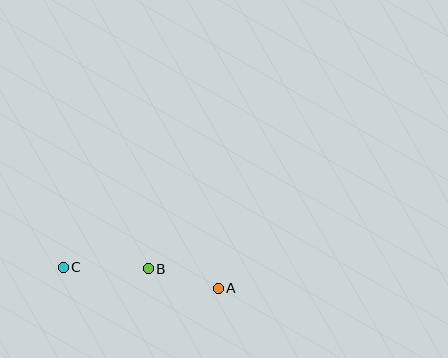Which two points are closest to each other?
Points A and B are closest to each other.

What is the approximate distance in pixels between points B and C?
The distance between B and C is approximately 85 pixels.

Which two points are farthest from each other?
Points A and C are farthest from each other.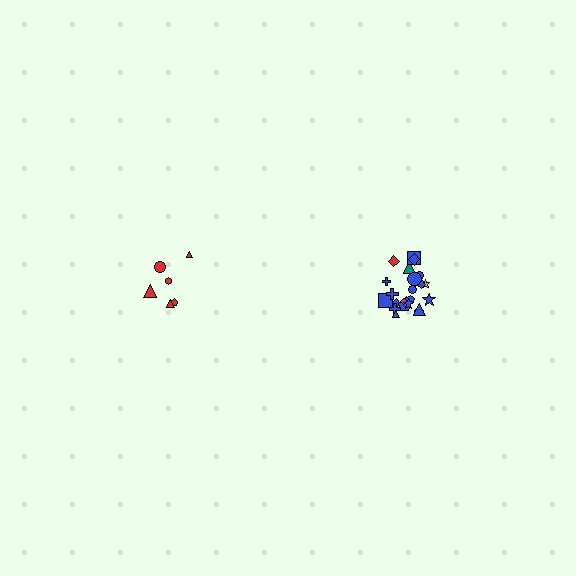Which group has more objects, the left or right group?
The right group.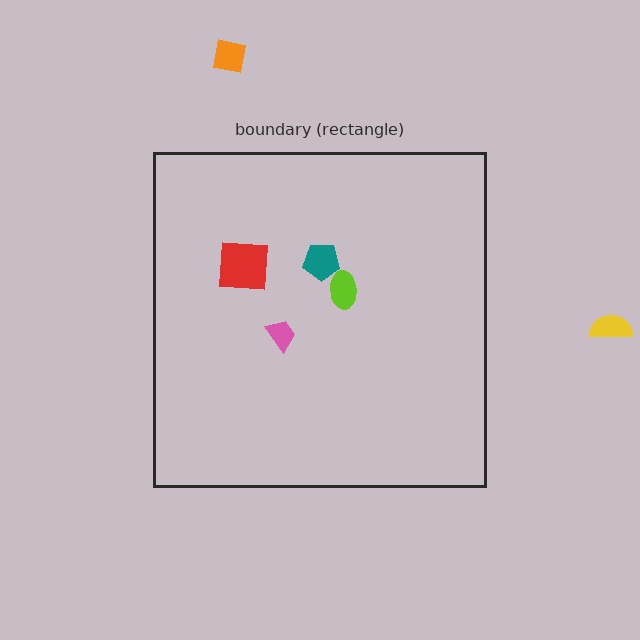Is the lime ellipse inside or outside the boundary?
Inside.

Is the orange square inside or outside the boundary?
Outside.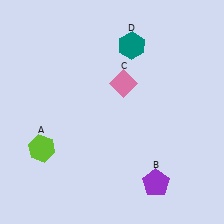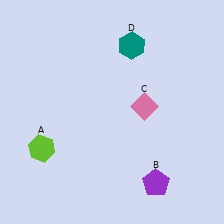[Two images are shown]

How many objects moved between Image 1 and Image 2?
1 object moved between the two images.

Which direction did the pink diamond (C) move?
The pink diamond (C) moved down.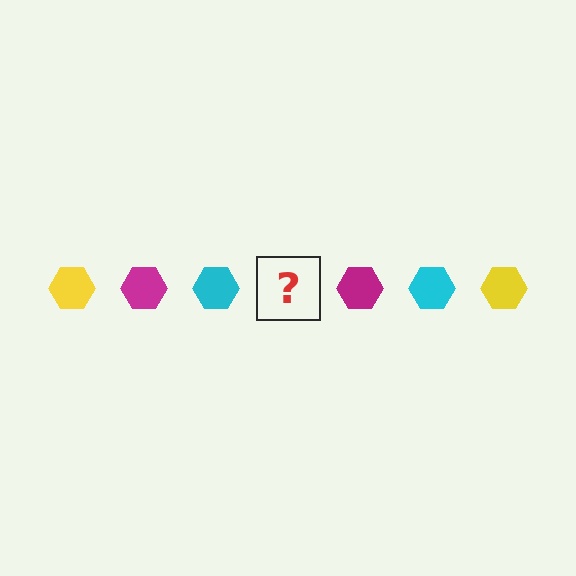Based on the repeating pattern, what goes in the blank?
The blank should be a yellow hexagon.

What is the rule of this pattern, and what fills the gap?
The rule is that the pattern cycles through yellow, magenta, cyan hexagons. The gap should be filled with a yellow hexagon.